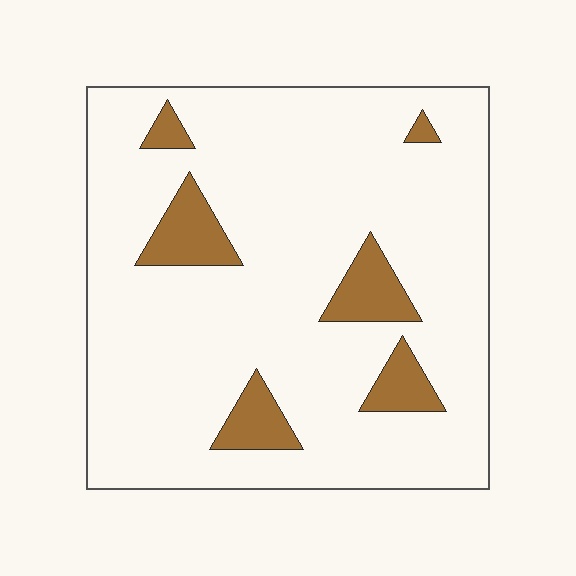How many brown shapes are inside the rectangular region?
6.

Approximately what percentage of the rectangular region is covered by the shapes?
Approximately 10%.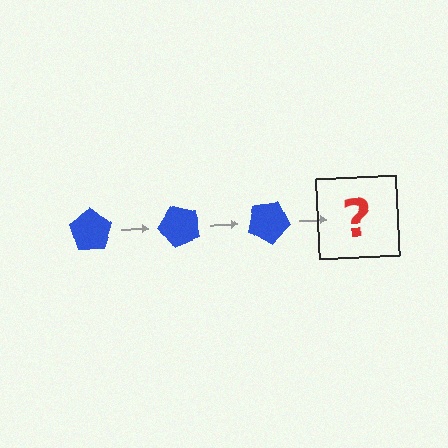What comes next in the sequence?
The next element should be a blue pentagon rotated 150 degrees.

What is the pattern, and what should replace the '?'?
The pattern is that the pentagon rotates 50 degrees each step. The '?' should be a blue pentagon rotated 150 degrees.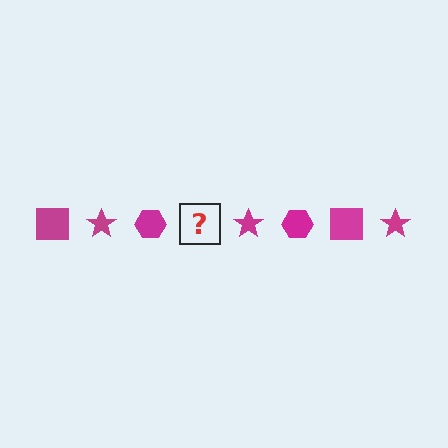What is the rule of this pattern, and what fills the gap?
The rule is that the pattern cycles through square, star, hexagon shapes in magenta. The gap should be filled with a magenta square.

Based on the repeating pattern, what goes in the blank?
The blank should be a magenta square.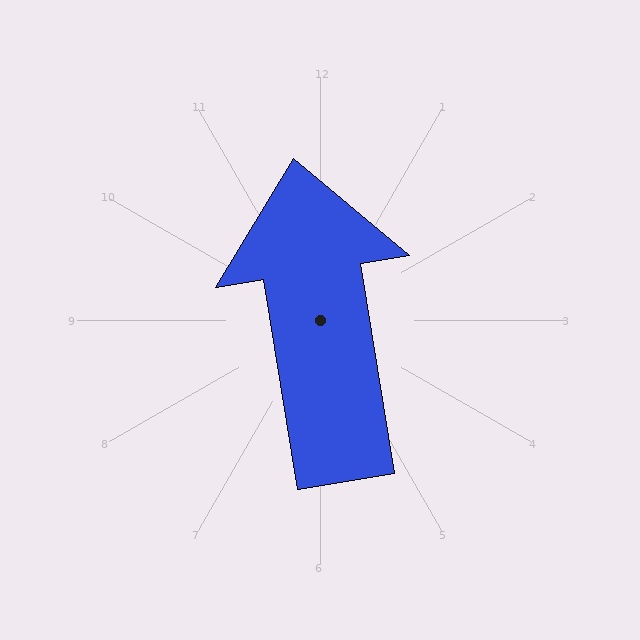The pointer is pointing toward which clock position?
Roughly 12 o'clock.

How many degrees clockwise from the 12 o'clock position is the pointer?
Approximately 351 degrees.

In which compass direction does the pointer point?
North.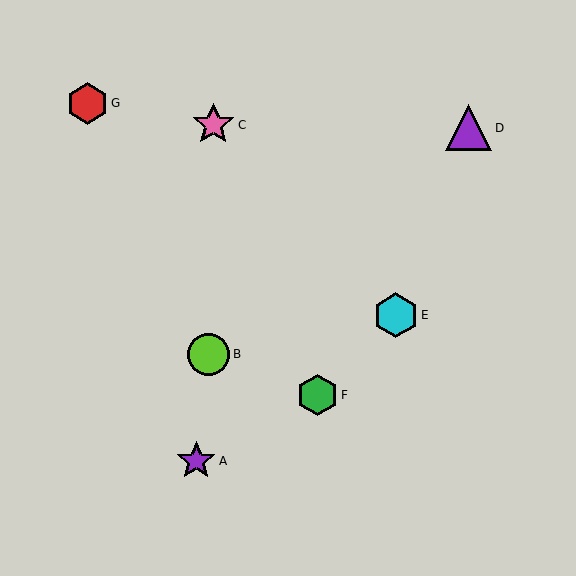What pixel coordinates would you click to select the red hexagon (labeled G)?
Click at (87, 103) to select the red hexagon G.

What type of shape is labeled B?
Shape B is a lime circle.